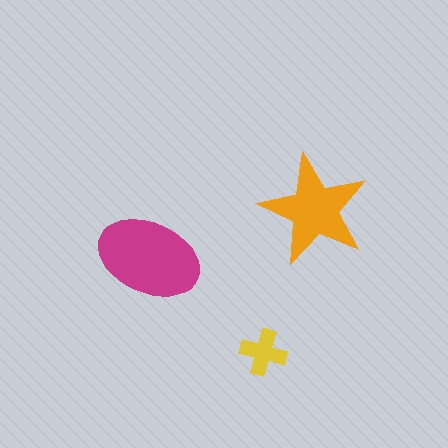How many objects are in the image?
There are 3 objects in the image.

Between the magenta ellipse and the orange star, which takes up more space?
The magenta ellipse.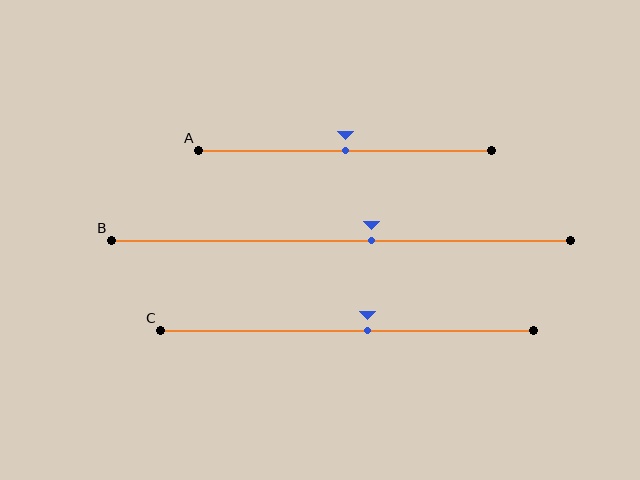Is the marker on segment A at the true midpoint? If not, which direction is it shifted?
Yes, the marker on segment A is at the true midpoint.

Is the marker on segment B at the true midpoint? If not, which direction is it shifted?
No, the marker on segment B is shifted to the right by about 7% of the segment length.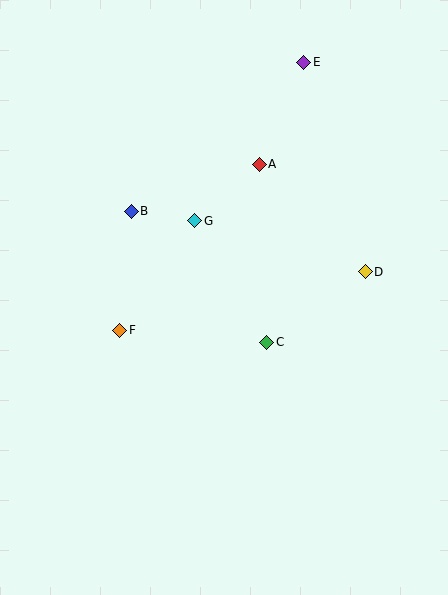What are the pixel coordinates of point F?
Point F is at (120, 330).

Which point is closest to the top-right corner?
Point E is closest to the top-right corner.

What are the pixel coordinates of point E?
Point E is at (304, 62).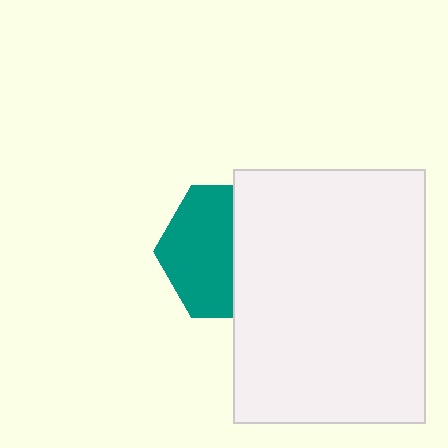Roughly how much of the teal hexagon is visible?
About half of it is visible (roughly 54%).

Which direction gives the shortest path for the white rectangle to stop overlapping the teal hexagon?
Moving right gives the shortest separation.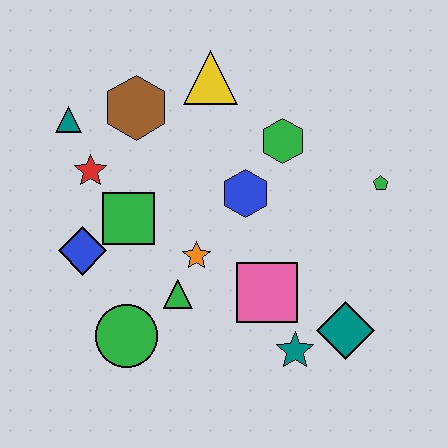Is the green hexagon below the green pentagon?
No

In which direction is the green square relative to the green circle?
The green square is above the green circle.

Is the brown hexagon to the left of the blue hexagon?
Yes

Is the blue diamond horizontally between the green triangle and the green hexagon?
No